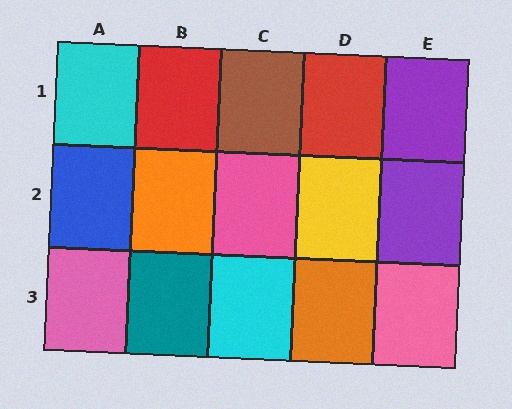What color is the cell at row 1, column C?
Brown.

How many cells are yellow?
1 cell is yellow.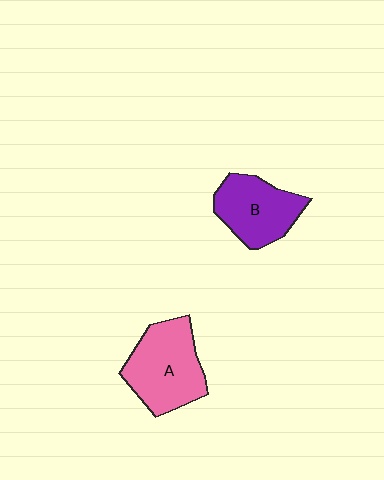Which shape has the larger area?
Shape A (pink).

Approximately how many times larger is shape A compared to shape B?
Approximately 1.2 times.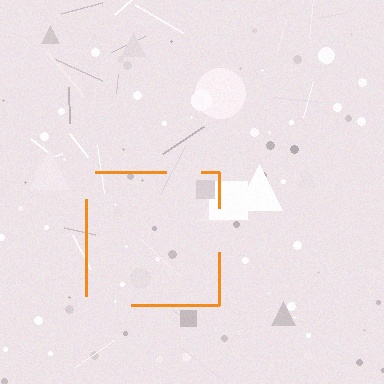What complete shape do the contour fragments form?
The contour fragments form a square.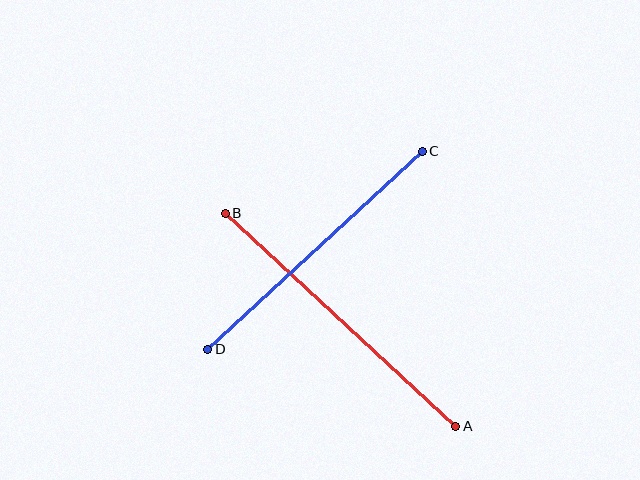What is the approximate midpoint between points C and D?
The midpoint is at approximately (315, 250) pixels.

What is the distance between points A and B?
The distance is approximately 314 pixels.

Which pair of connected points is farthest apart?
Points A and B are farthest apart.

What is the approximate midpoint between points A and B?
The midpoint is at approximately (341, 320) pixels.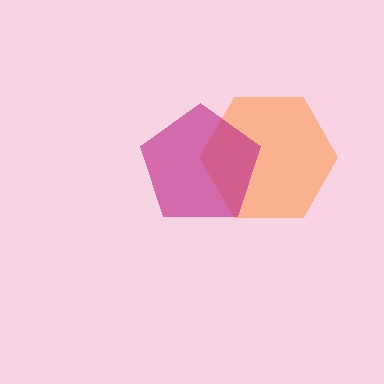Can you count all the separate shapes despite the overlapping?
Yes, there are 2 separate shapes.